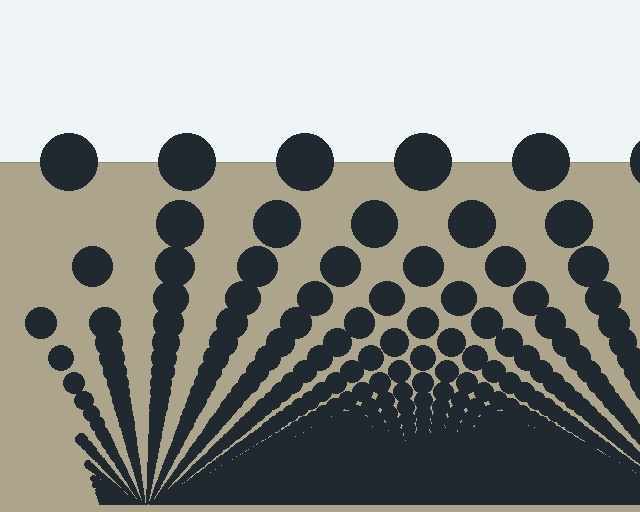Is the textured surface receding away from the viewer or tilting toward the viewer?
The surface appears to tilt toward the viewer. Texture elements get larger and sparser toward the top.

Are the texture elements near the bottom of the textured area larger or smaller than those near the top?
Smaller. The gradient is inverted — elements near the bottom are smaller and denser.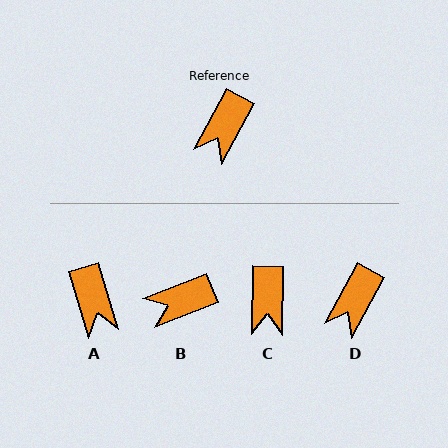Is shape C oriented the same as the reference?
No, it is off by about 27 degrees.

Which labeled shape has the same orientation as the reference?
D.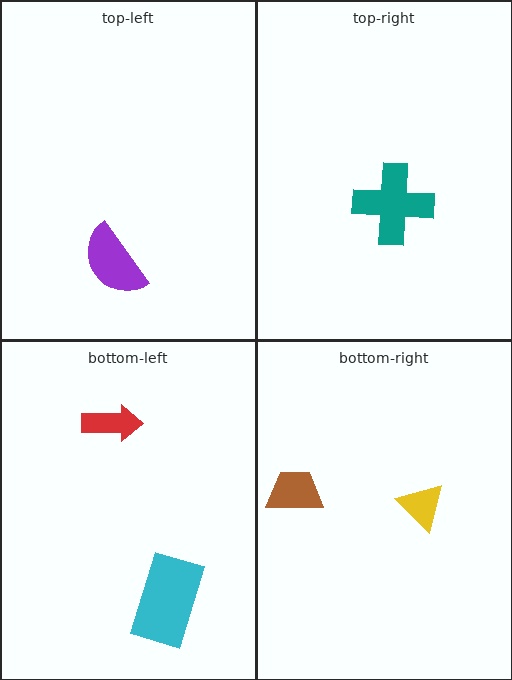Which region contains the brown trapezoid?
The bottom-right region.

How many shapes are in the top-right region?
1.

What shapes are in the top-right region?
The teal cross.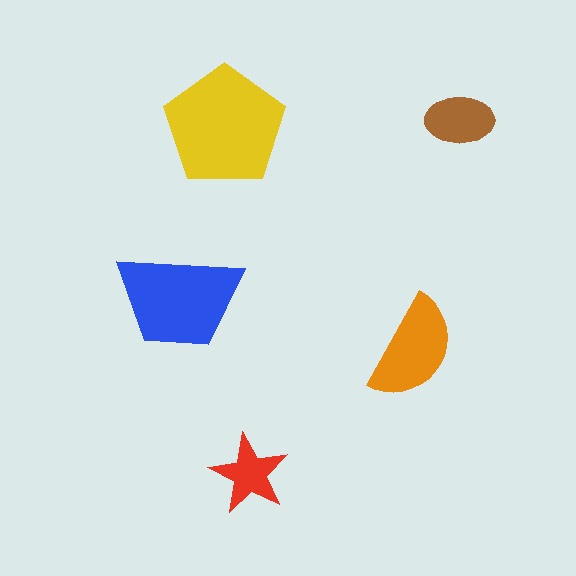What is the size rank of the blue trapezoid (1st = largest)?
2nd.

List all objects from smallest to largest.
The red star, the brown ellipse, the orange semicircle, the blue trapezoid, the yellow pentagon.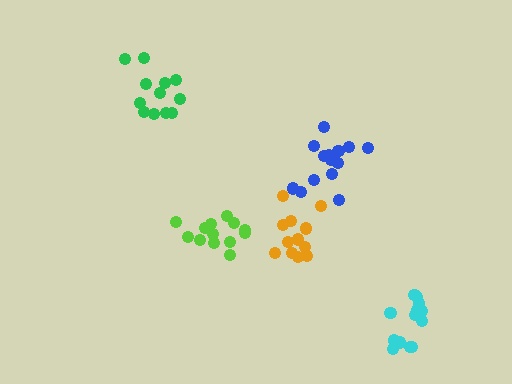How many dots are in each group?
Group 1: 12 dots, Group 2: 13 dots, Group 3: 13 dots, Group 4: 14 dots, Group 5: 14 dots (66 total).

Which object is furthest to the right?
The cyan cluster is rightmost.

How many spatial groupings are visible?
There are 5 spatial groupings.